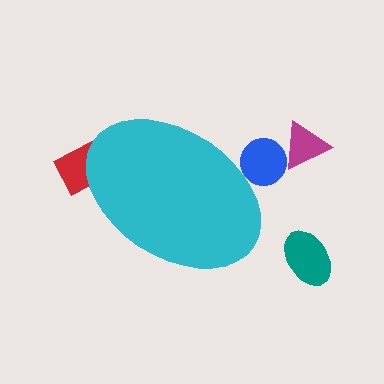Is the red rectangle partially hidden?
Yes, the red rectangle is partially hidden behind the cyan ellipse.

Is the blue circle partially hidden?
Yes, the blue circle is partially hidden behind the cyan ellipse.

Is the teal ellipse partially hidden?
No, the teal ellipse is fully visible.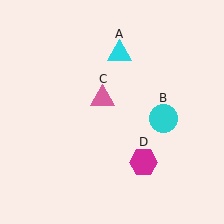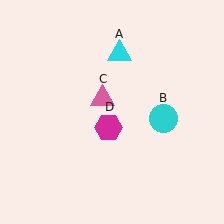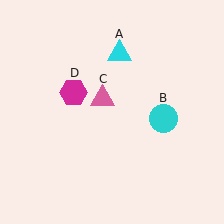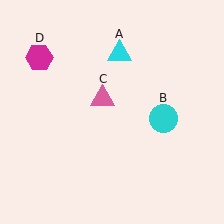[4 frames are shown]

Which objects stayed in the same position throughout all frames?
Cyan triangle (object A) and cyan circle (object B) and pink triangle (object C) remained stationary.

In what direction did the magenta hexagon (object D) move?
The magenta hexagon (object D) moved up and to the left.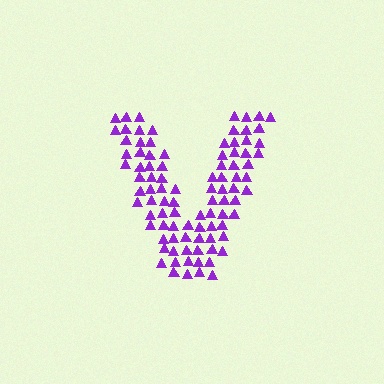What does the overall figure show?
The overall figure shows the letter V.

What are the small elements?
The small elements are triangles.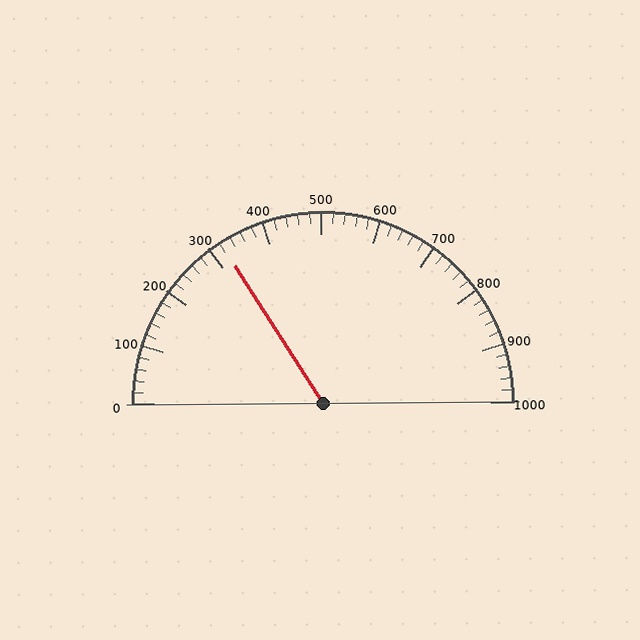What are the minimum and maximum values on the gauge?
The gauge ranges from 0 to 1000.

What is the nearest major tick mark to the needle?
The nearest major tick mark is 300.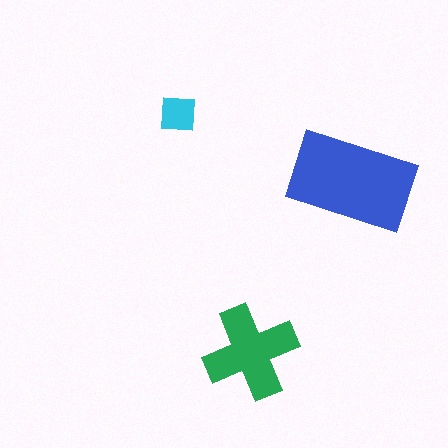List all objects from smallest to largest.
The cyan square, the green cross, the blue rectangle.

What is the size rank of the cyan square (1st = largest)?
3rd.